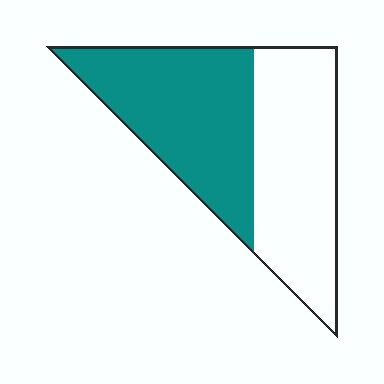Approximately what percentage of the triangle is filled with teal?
Approximately 50%.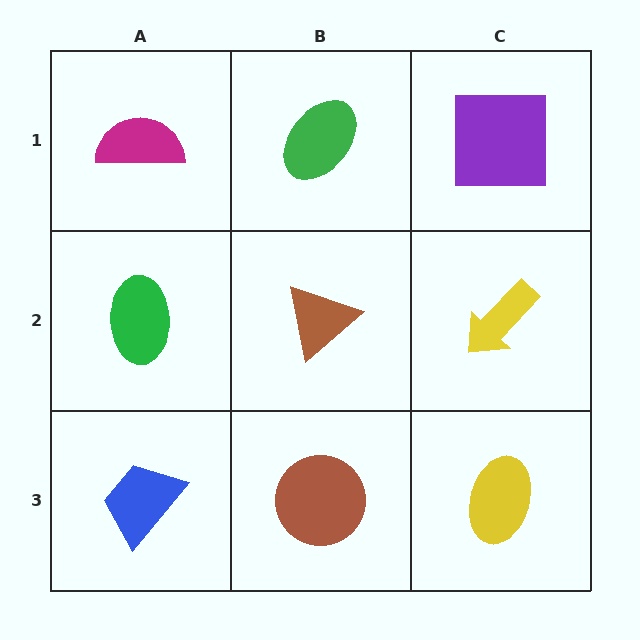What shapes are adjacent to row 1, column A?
A green ellipse (row 2, column A), a green ellipse (row 1, column B).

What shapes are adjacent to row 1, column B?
A brown triangle (row 2, column B), a magenta semicircle (row 1, column A), a purple square (row 1, column C).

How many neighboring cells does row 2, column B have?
4.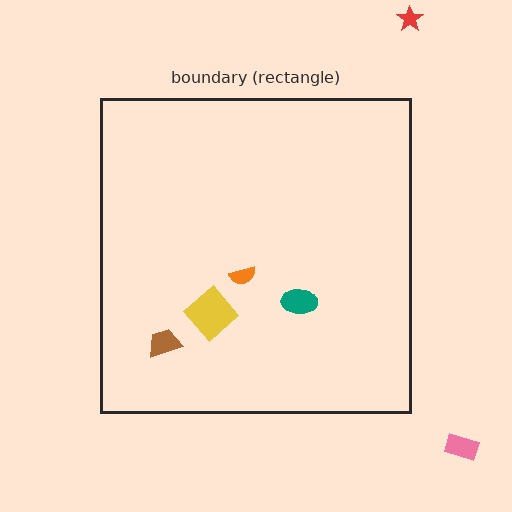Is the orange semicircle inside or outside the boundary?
Inside.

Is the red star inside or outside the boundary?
Outside.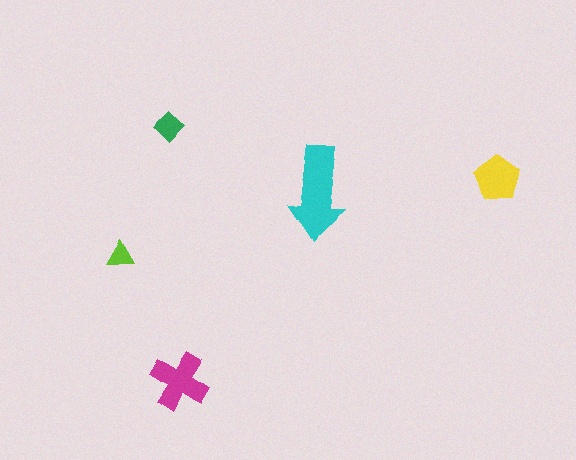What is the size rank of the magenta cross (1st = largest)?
2nd.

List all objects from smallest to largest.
The lime triangle, the green diamond, the yellow pentagon, the magenta cross, the cyan arrow.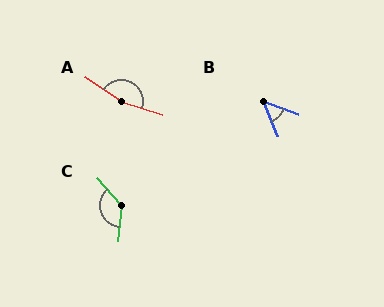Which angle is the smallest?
B, at approximately 48 degrees.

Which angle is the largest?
A, at approximately 163 degrees.